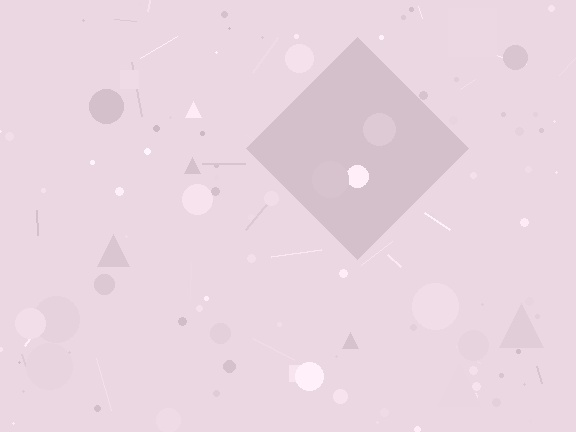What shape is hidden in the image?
A diamond is hidden in the image.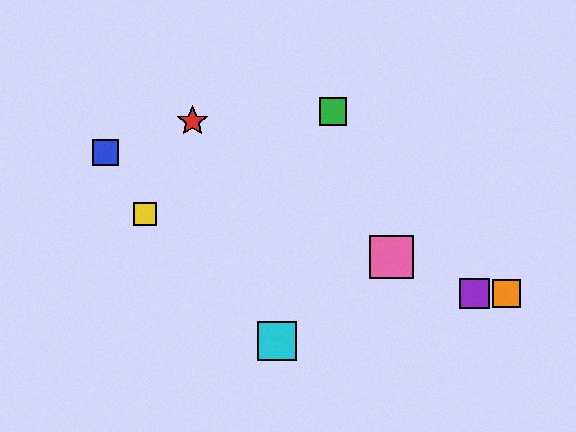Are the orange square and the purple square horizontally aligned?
Yes, both are at y≈294.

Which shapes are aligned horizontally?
The purple square, the orange square are aligned horizontally.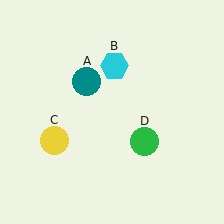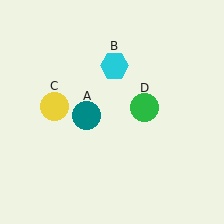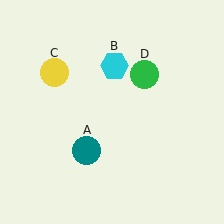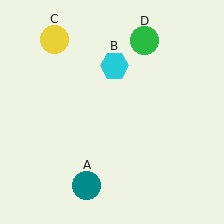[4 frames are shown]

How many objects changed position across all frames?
3 objects changed position: teal circle (object A), yellow circle (object C), green circle (object D).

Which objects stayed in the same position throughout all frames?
Cyan hexagon (object B) remained stationary.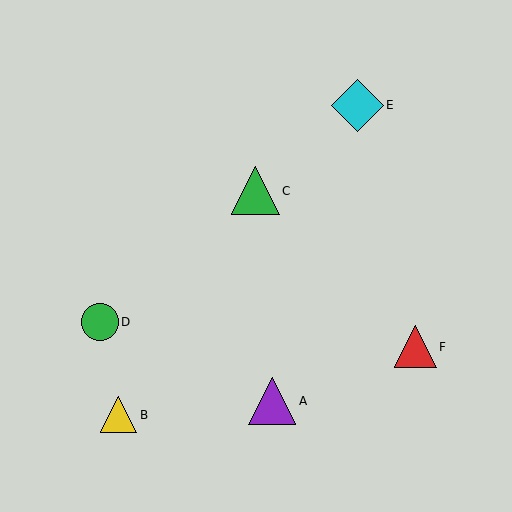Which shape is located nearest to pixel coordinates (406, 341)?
The red triangle (labeled F) at (415, 347) is nearest to that location.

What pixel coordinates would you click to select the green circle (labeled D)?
Click at (100, 322) to select the green circle D.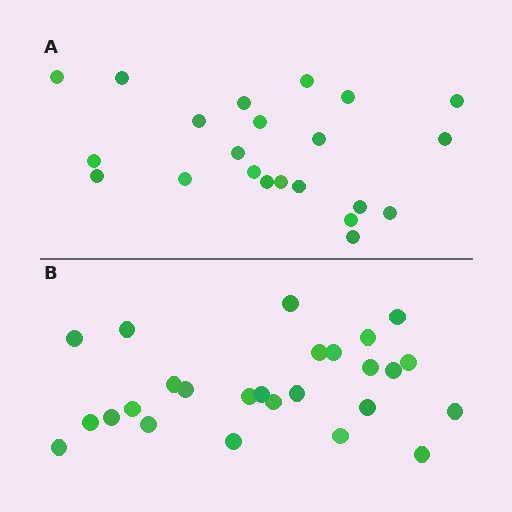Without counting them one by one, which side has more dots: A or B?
Region B (the bottom region) has more dots.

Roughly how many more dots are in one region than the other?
Region B has about 4 more dots than region A.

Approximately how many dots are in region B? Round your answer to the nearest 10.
About 30 dots. (The exact count is 26, which rounds to 30.)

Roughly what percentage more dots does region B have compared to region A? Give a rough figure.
About 20% more.